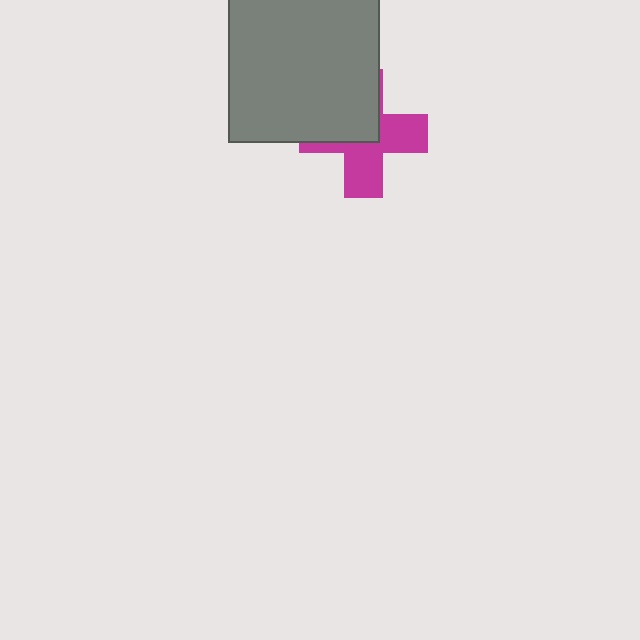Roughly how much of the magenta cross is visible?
About half of it is visible (roughly 54%).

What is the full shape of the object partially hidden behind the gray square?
The partially hidden object is a magenta cross.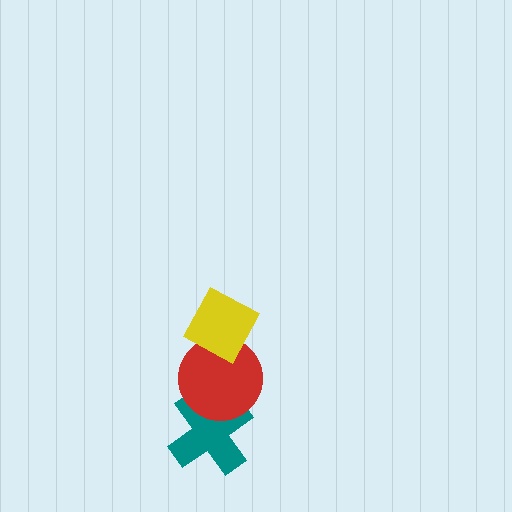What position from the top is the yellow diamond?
The yellow diamond is 1st from the top.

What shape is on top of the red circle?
The yellow diamond is on top of the red circle.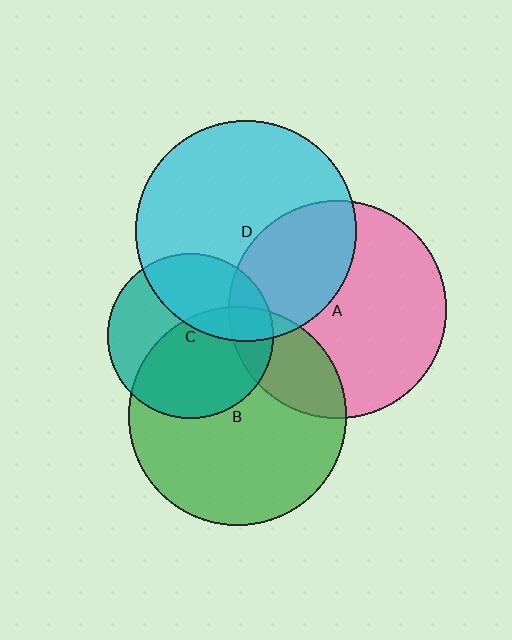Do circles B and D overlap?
Yes.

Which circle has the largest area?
Circle D (cyan).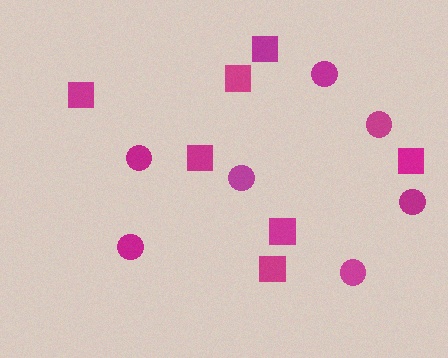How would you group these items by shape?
There are 2 groups: one group of circles (7) and one group of squares (7).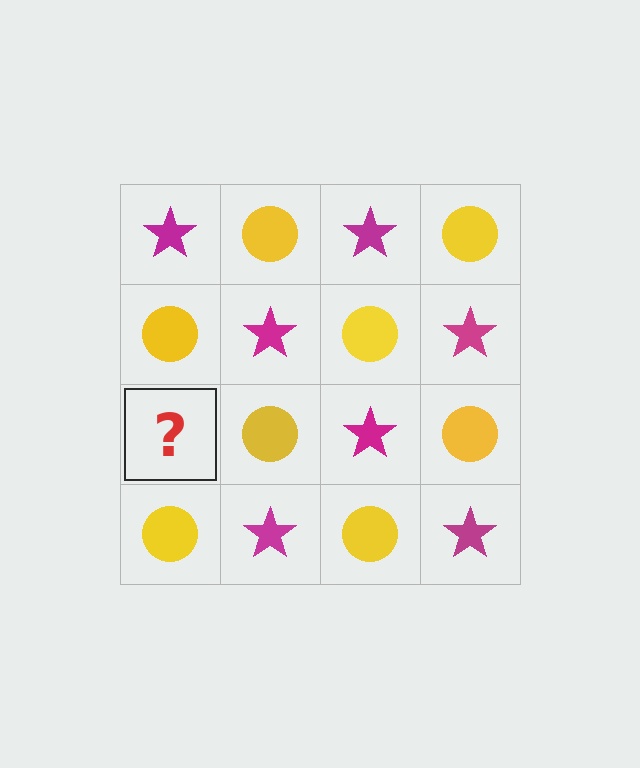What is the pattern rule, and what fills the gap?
The rule is that it alternates magenta star and yellow circle in a checkerboard pattern. The gap should be filled with a magenta star.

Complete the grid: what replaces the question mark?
The question mark should be replaced with a magenta star.